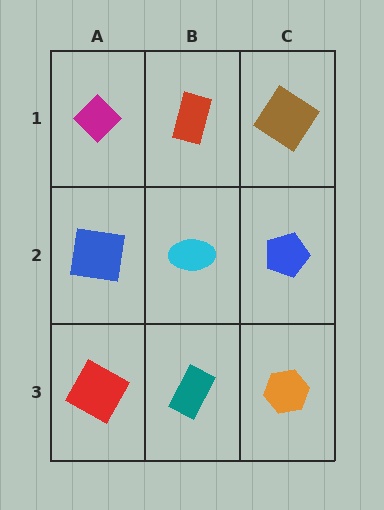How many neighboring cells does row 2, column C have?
3.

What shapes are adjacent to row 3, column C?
A blue pentagon (row 2, column C), a teal rectangle (row 3, column B).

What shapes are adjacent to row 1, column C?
A blue pentagon (row 2, column C), a red rectangle (row 1, column B).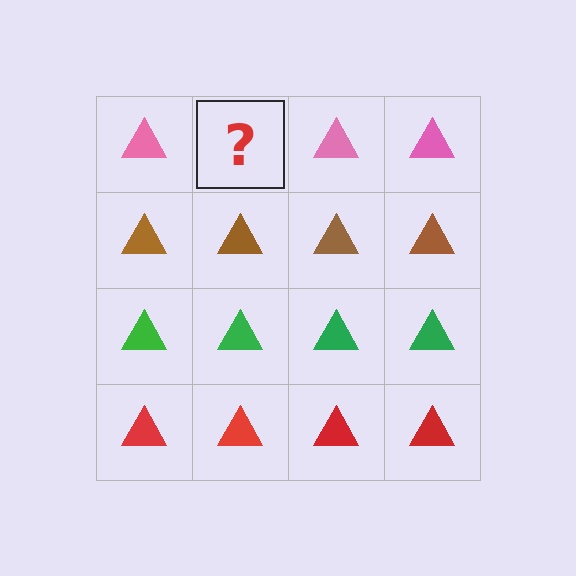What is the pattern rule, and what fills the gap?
The rule is that each row has a consistent color. The gap should be filled with a pink triangle.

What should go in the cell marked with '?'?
The missing cell should contain a pink triangle.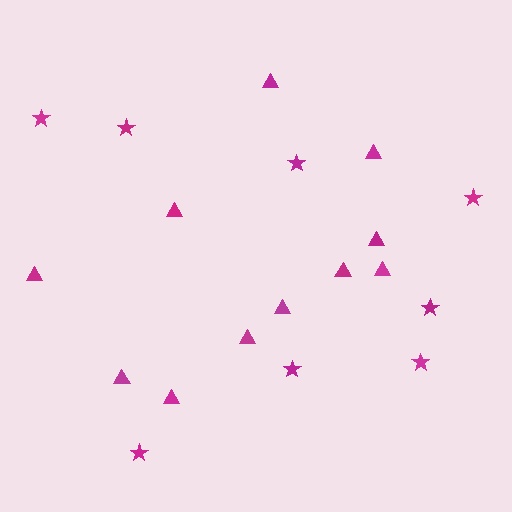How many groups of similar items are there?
There are 2 groups: one group of triangles (11) and one group of stars (8).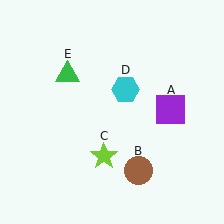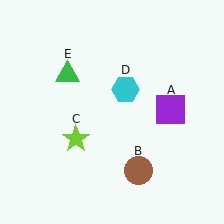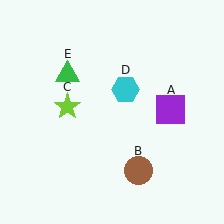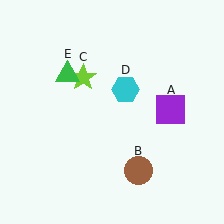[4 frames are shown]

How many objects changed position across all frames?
1 object changed position: lime star (object C).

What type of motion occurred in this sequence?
The lime star (object C) rotated clockwise around the center of the scene.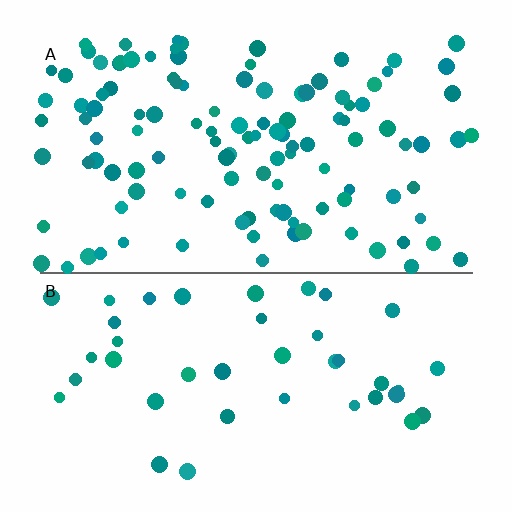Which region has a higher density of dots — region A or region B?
A (the top).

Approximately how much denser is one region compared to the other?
Approximately 2.9× — region A over region B.